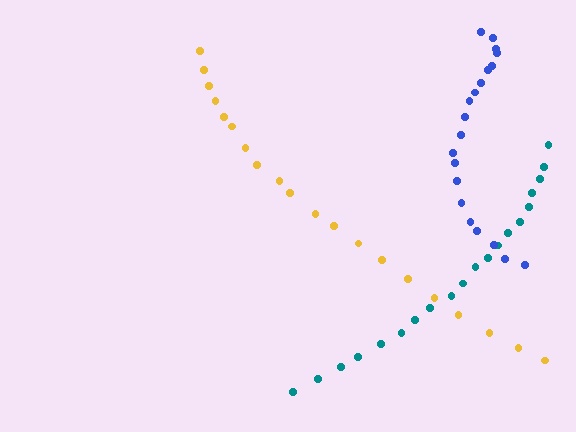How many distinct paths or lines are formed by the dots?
There are 3 distinct paths.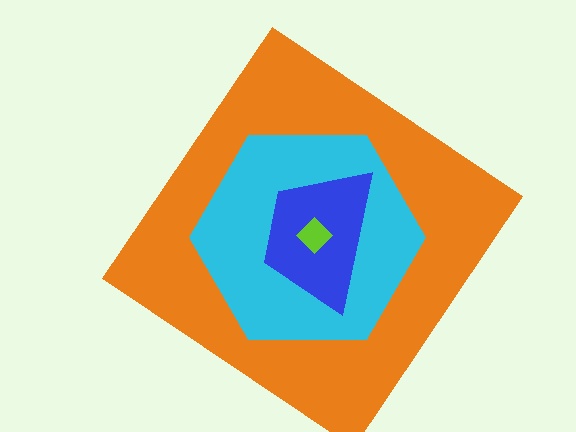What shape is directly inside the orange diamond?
The cyan hexagon.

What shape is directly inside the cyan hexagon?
The blue trapezoid.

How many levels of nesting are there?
4.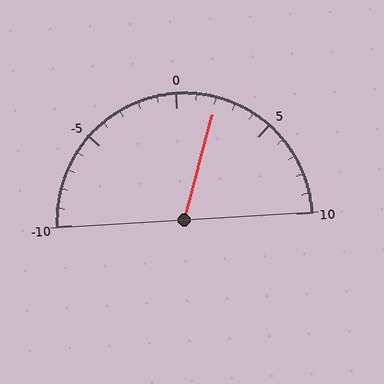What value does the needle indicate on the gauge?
The needle indicates approximately 2.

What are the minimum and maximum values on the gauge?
The gauge ranges from -10 to 10.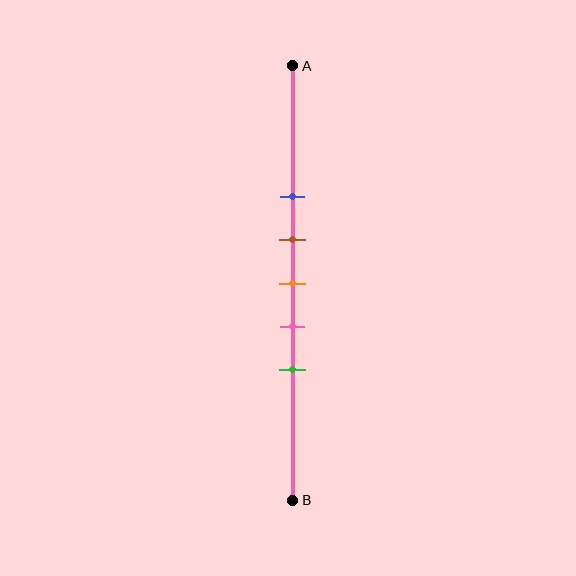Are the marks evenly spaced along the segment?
Yes, the marks are approximately evenly spaced.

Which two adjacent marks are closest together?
The brown and orange marks are the closest adjacent pair.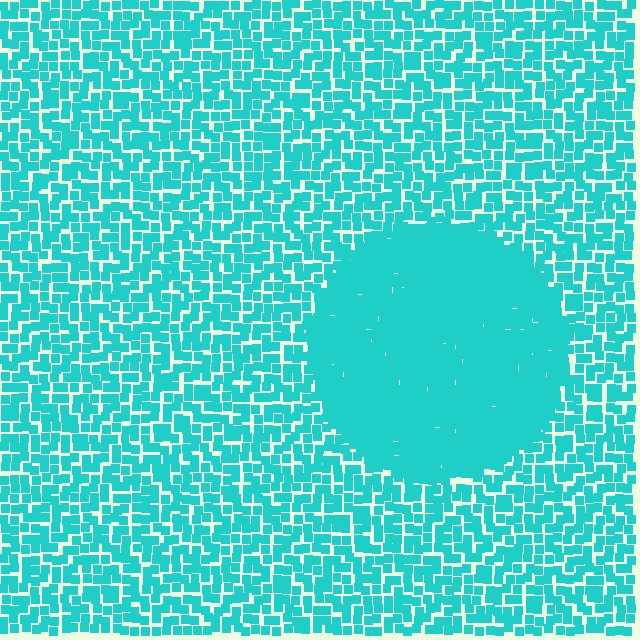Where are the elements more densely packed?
The elements are more densely packed inside the circle boundary.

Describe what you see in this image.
The image contains small cyan elements arranged at two different densities. A circle-shaped region is visible where the elements are more densely packed than the surrounding area.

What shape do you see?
I see a circle.